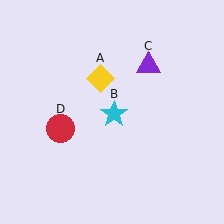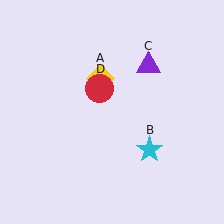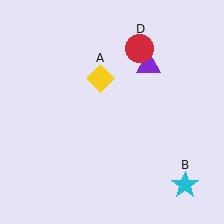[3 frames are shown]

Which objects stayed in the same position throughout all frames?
Yellow diamond (object A) and purple triangle (object C) remained stationary.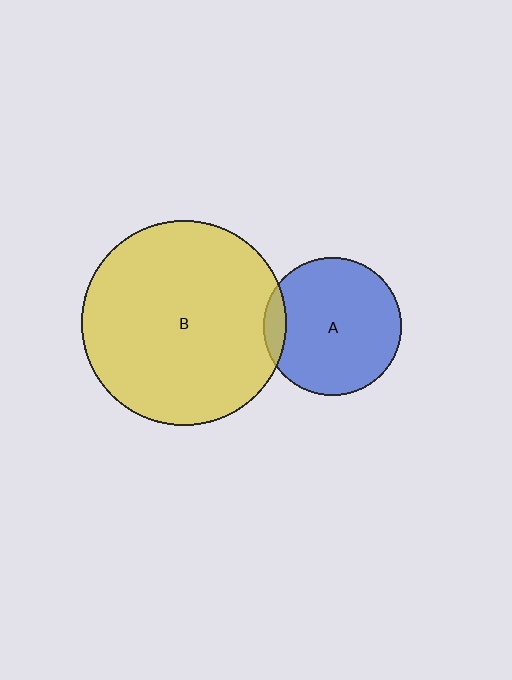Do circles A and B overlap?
Yes.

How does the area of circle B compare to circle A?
Approximately 2.2 times.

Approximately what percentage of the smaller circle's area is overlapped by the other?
Approximately 10%.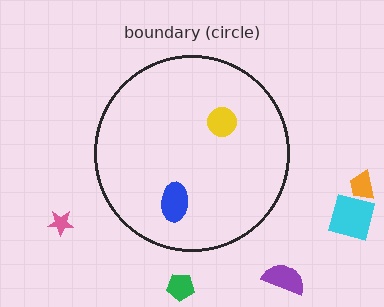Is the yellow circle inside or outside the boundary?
Inside.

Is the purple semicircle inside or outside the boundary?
Outside.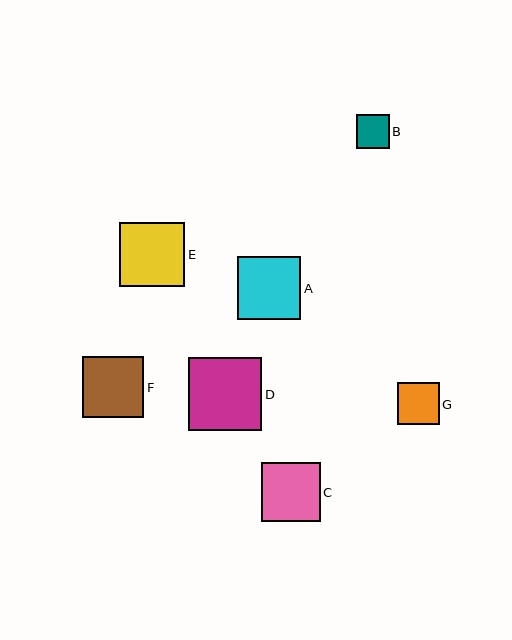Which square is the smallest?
Square B is the smallest with a size of approximately 33 pixels.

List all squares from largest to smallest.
From largest to smallest: D, E, A, F, C, G, B.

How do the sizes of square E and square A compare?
Square E and square A are approximately the same size.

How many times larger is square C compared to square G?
Square C is approximately 1.4 times the size of square G.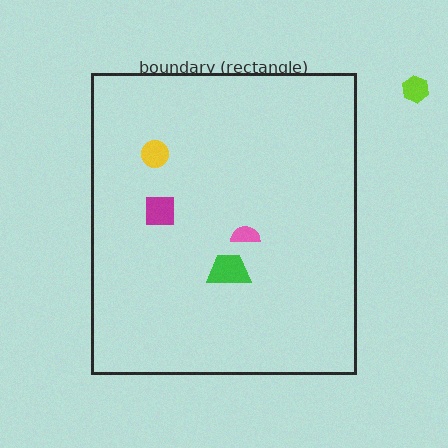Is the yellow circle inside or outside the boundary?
Inside.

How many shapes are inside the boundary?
4 inside, 1 outside.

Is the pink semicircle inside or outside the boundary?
Inside.